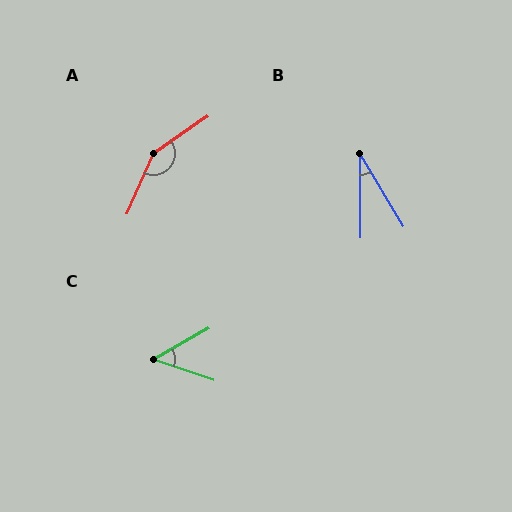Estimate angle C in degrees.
Approximately 48 degrees.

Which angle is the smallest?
B, at approximately 31 degrees.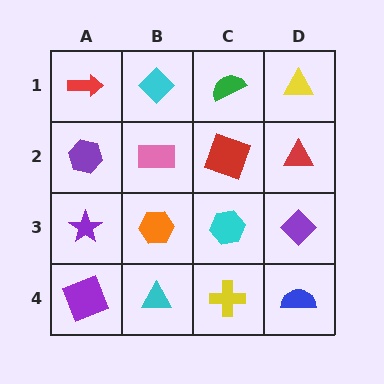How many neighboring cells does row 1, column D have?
2.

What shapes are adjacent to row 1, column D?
A red triangle (row 2, column D), a green semicircle (row 1, column C).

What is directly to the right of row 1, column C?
A yellow triangle.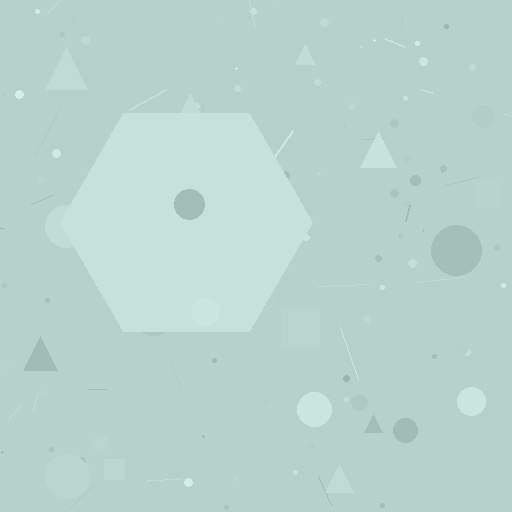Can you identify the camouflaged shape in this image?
The camouflaged shape is a hexagon.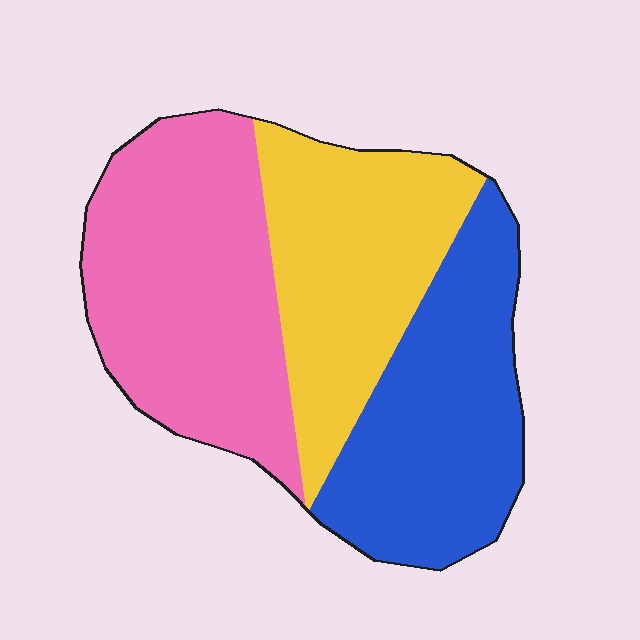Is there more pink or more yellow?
Pink.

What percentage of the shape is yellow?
Yellow takes up about one third (1/3) of the shape.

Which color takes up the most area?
Pink, at roughly 40%.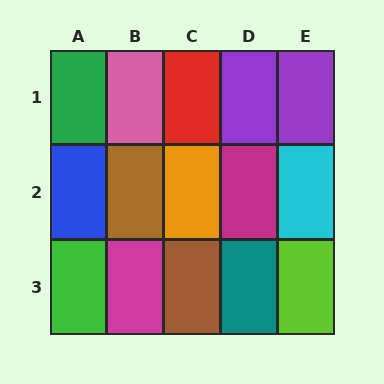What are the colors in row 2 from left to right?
Blue, brown, orange, magenta, cyan.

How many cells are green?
2 cells are green.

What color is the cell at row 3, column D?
Teal.